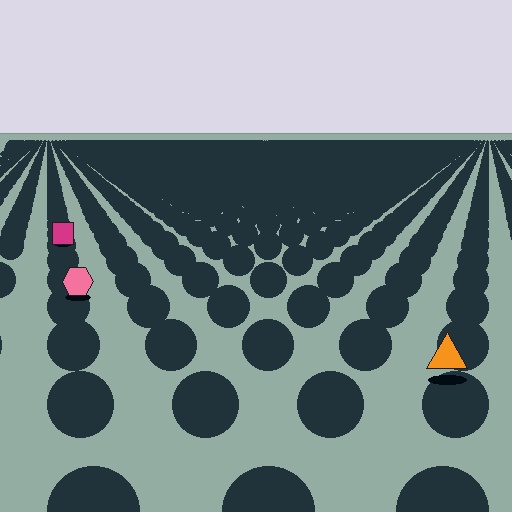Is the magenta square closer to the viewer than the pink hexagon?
No. The pink hexagon is closer — you can tell from the texture gradient: the ground texture is coarser near it.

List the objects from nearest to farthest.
From nearest to farthest: the orange triangle, the pink hexagon, the magenta square.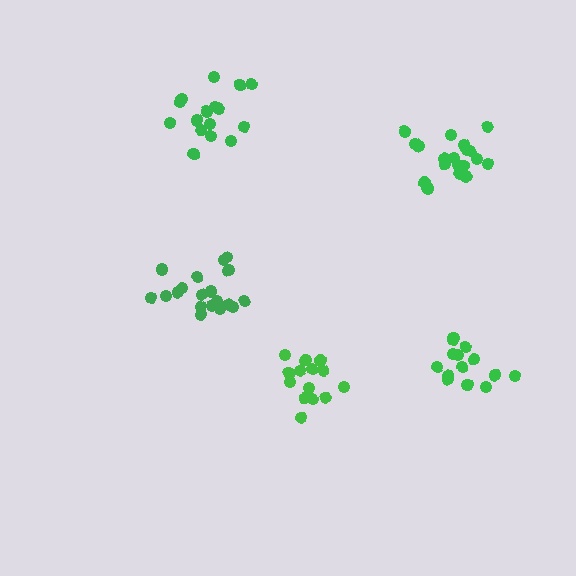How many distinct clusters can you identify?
There are 5 distinct clusters.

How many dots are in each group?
Group 1: 16 dots, Group 2: 19 dots, Group 3: 14 dots, Group 4: 20 dots, Group 5: 14 dots (83 total).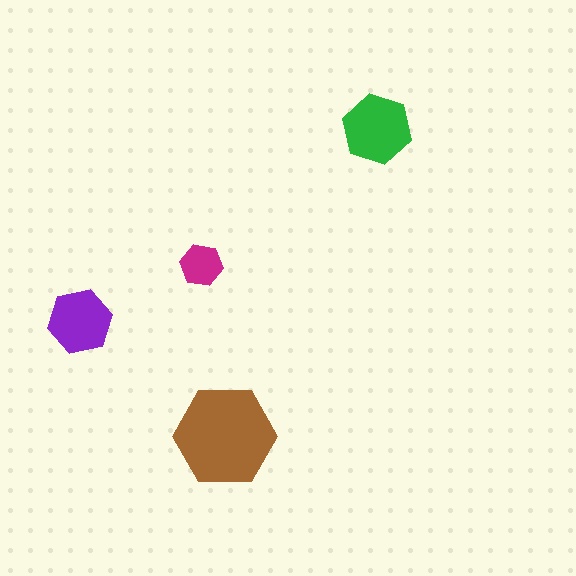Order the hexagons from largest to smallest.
the brown one, the green one, the purple one, the magenta one.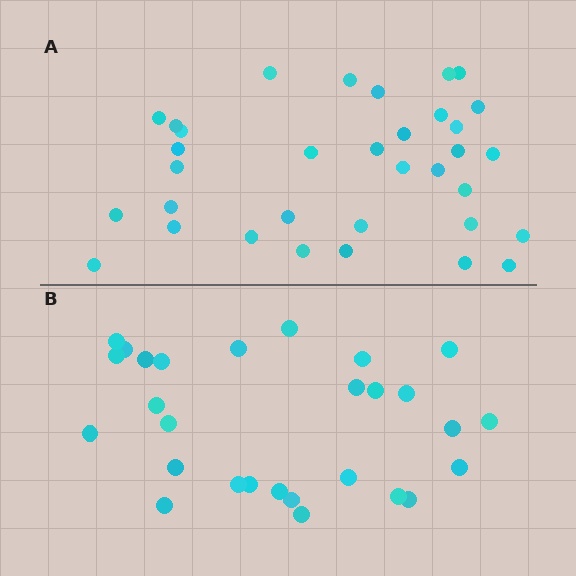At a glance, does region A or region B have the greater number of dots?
Region A (the top region) has more dots.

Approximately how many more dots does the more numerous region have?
Region A has about 6 more dots than region B.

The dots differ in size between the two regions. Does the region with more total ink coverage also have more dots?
No. Region B has more total ink coverage because its dots are larger, but region A actually contains more individual dots. Total area can be misleading — the number of items is what matters here.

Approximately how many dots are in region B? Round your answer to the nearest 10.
About 30 dots. (The exact count is 28, which rounds to 30.)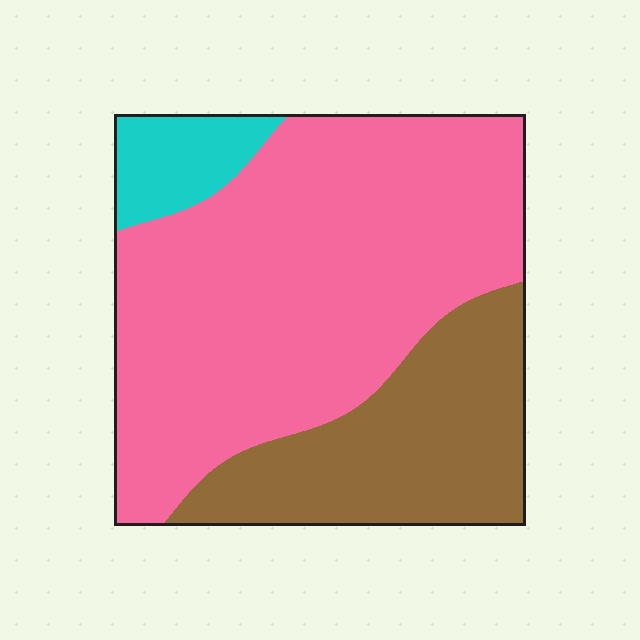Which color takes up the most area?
Pink, at roughly 65%.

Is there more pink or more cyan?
Pink.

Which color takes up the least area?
Cyan, at roughly 10%.